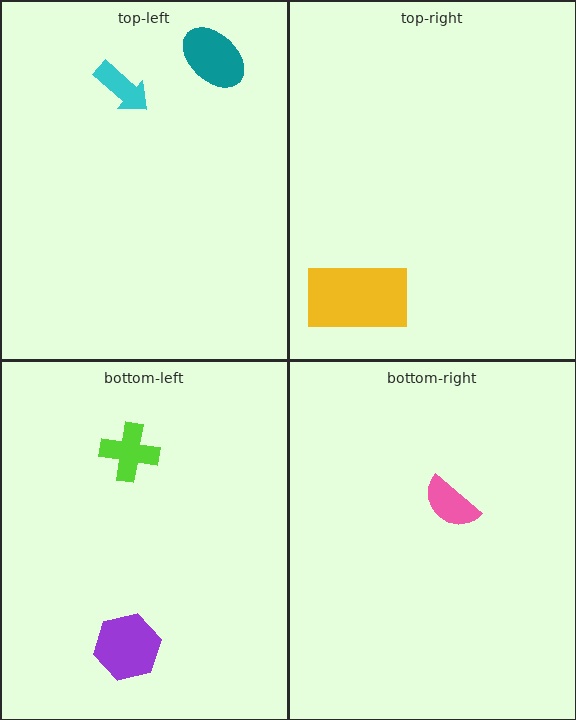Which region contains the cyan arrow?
The top-left region.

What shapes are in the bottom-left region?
The lime cross, the purple hexagon.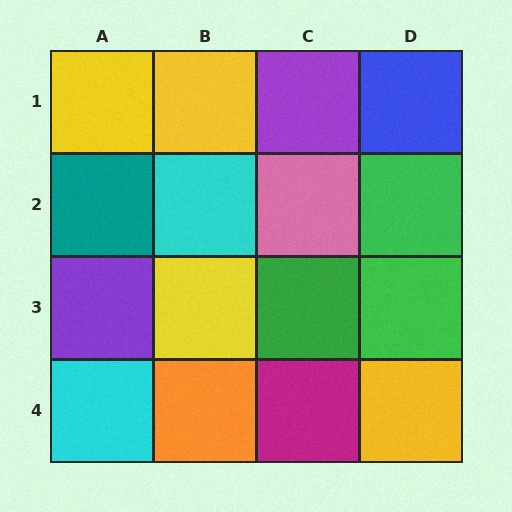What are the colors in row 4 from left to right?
Cyan, orange, magenta, yellow.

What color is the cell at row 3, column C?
Green.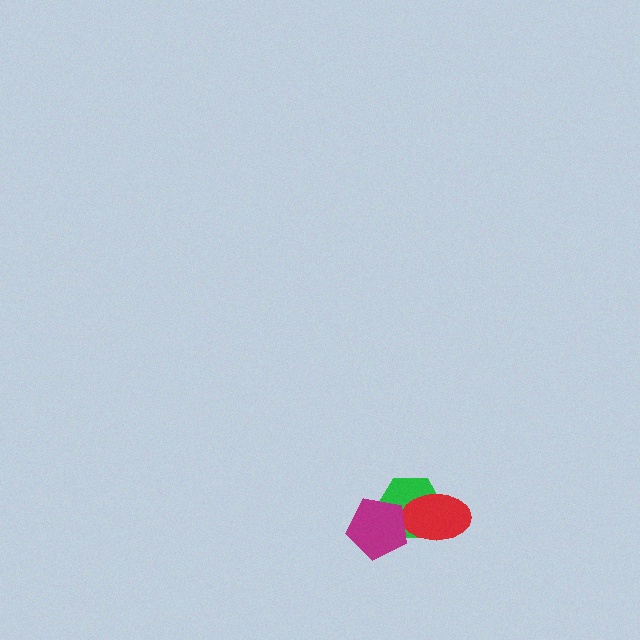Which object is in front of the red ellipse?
The magenta pentagon is in front of the red ellipse.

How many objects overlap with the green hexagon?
2 objects overlap with the green hexagon.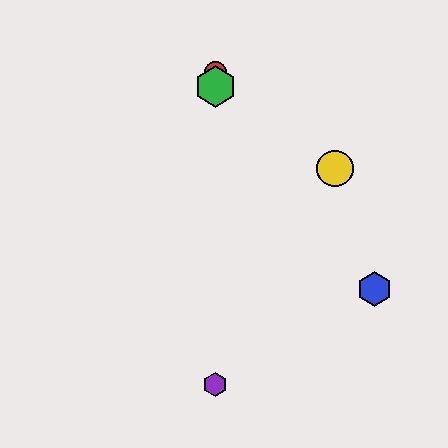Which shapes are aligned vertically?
The red circle, the green hexagon, the purple hexagon are aligned vertically.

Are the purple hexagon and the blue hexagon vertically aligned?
No, the purple hexagon is at x≈215 and the blue hexagon is at x≈375.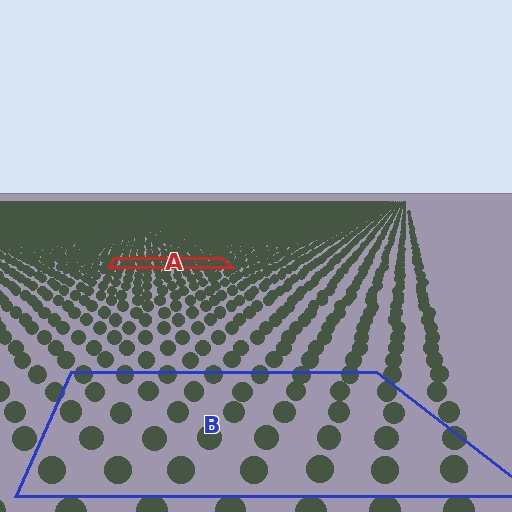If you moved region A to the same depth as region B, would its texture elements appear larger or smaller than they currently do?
They would appear larger. At a closer depth, the same texture elements are projected at a bigger on-screen size.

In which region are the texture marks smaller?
The texture marks are smaller in region A, because it is farther away.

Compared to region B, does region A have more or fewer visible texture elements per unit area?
Region A has more texture elements per unit area — they are packed more densely because it is farther away.